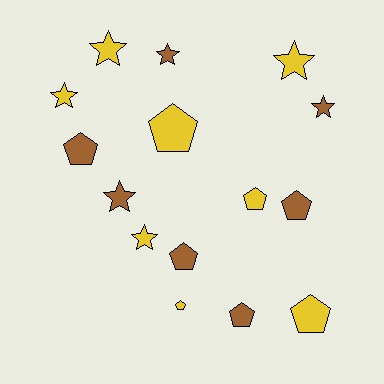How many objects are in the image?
There are 15 objects.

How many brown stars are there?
There are 3 brown stars.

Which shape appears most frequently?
Pentagon, with 8 objects.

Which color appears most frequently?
Yellow, with 8 objects.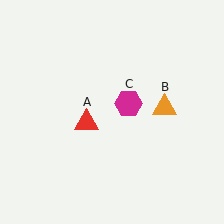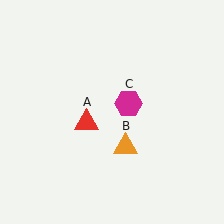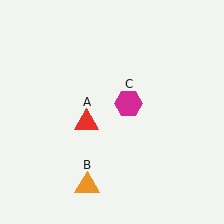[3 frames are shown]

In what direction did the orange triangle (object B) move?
The orange triangle (object B) moved down and to the left.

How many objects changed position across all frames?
1 object changed position: orange triangle (object B).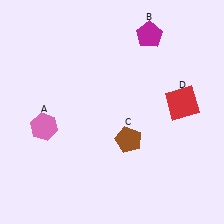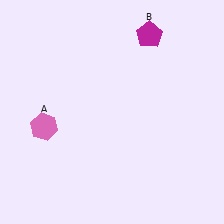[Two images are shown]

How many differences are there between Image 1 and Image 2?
There are 2 differences between the two images.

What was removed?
The brown pentagon (C), the red square (D) were removed in Image 2.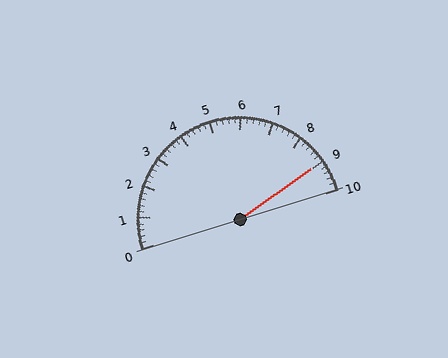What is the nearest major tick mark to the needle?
The nearest major tick mark is 9.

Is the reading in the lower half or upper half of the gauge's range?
The reading is in the upper half of the range (0 to 10).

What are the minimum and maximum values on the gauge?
The gauge ranges from 0 to 10.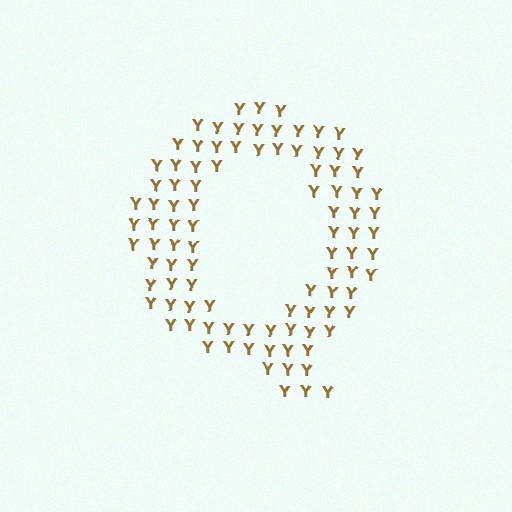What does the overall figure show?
The overall figure shows the letter Q.